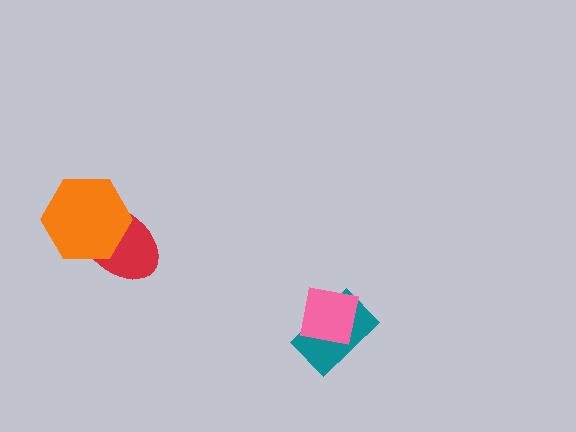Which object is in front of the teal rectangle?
The pink square is in front of the teal rectangle.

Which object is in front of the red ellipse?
The orange hexagon is in front of the red ellipse.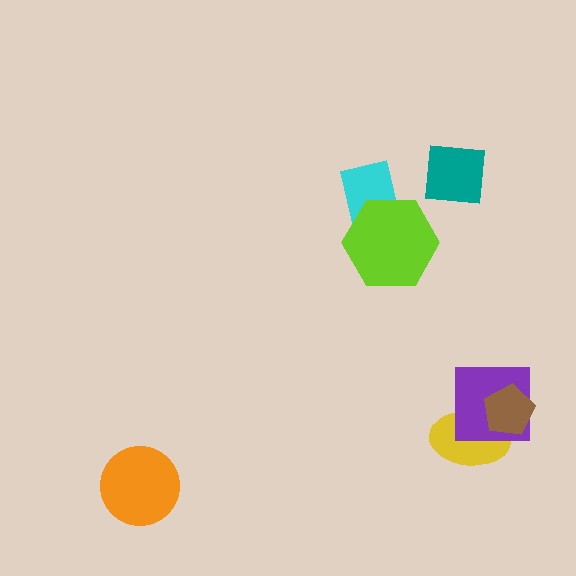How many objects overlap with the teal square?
0 objects overlap with the teal square.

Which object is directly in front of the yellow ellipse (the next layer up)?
The purple square is directly in front of the yellow ellipse.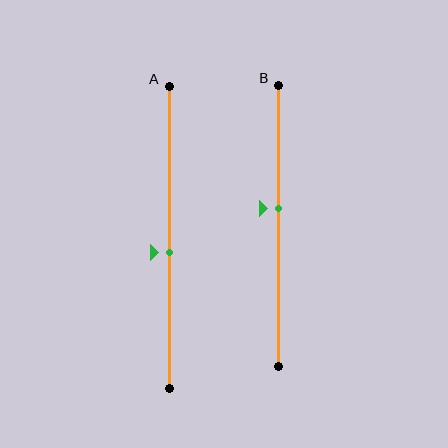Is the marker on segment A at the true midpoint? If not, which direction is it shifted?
No, the marker on segment A is shifted downward by about 5% of the segment length.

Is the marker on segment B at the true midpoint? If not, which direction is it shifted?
No, the marker on segment B is shifted upward by about 6% of the segment length.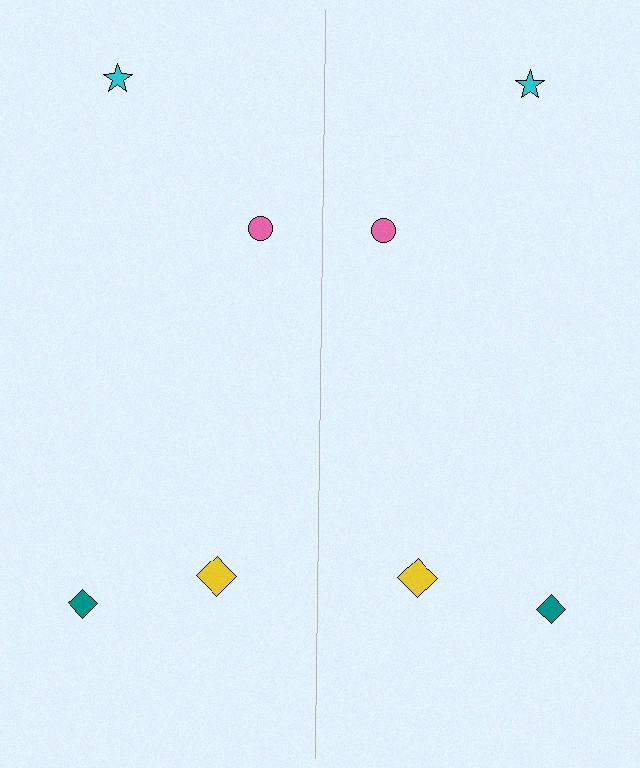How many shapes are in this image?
There are 8 shapes in this image.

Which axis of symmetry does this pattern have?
The pattern has a vertical axis of symmetry running through the center of the image.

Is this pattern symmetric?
Yes, this pattern has bilateral (reflection) symmetry.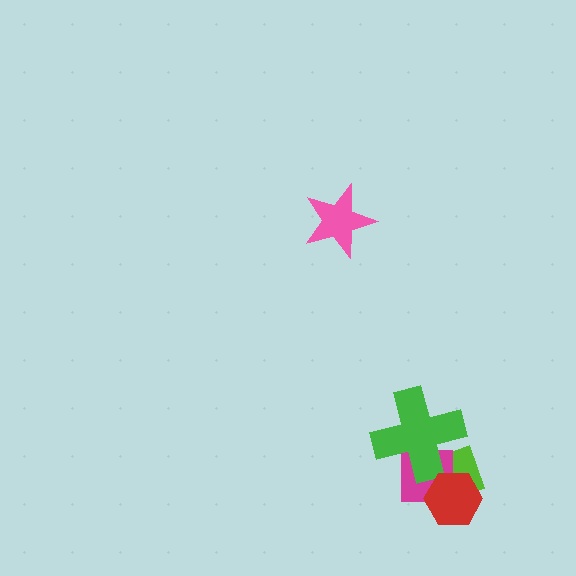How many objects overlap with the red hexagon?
2 objects overlap with the red hexagon.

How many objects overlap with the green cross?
2 objects overlap with the green cross.